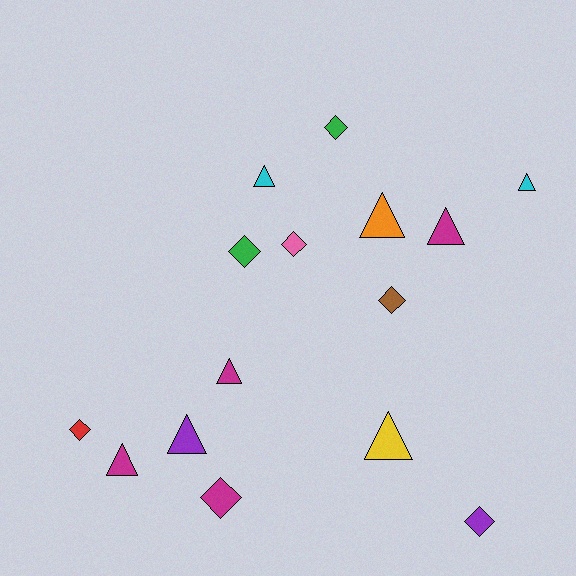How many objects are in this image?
There are 15 objects.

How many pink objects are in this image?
There is 1 pink object.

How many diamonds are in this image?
There are 7 diamonds.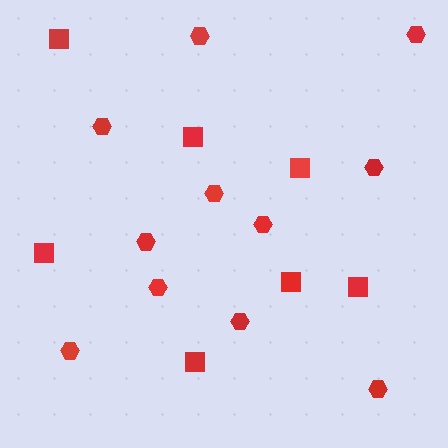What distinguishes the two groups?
There are 2 groups: one group of squares (7) and one group of hexagons (11).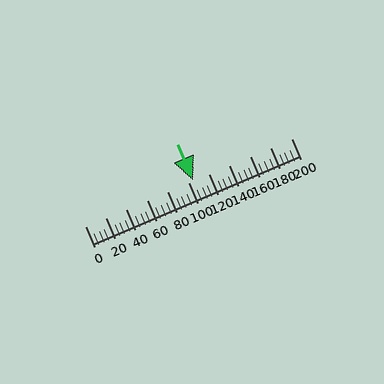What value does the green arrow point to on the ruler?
The green arrow points to approximately 105.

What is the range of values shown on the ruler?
The ruler shows values from 0 to 200.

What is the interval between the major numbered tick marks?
The major tick marks are spaced 20 units apart.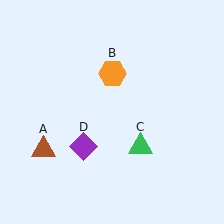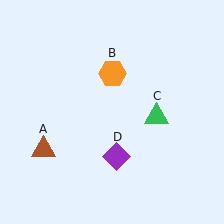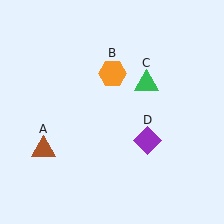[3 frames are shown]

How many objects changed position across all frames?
2 objects changed position: green triangle (object C), purple diamond (object D).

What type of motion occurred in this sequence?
The green triangle (object C), purple diamond (object D) rotated counterclockwise around the center of the scene.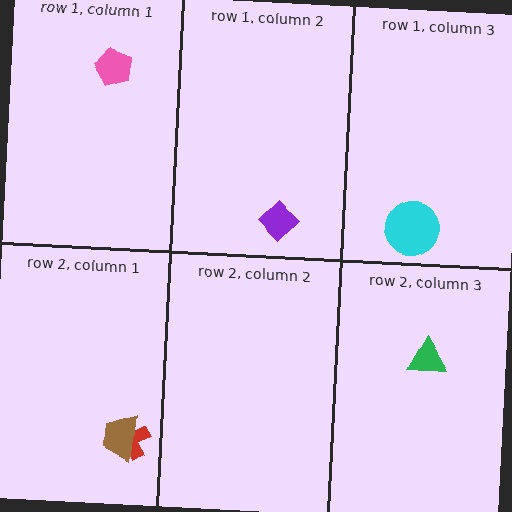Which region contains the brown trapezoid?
The row 2, column 1 region.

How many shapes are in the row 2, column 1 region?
2.